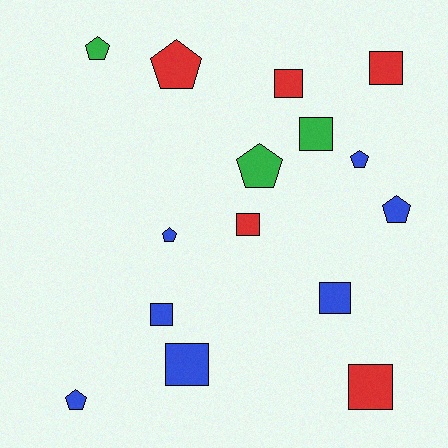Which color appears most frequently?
Blue, with 7 objects.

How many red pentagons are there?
There is 1 red pentagon.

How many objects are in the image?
There are 15 objects.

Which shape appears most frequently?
Square, with 8 objects.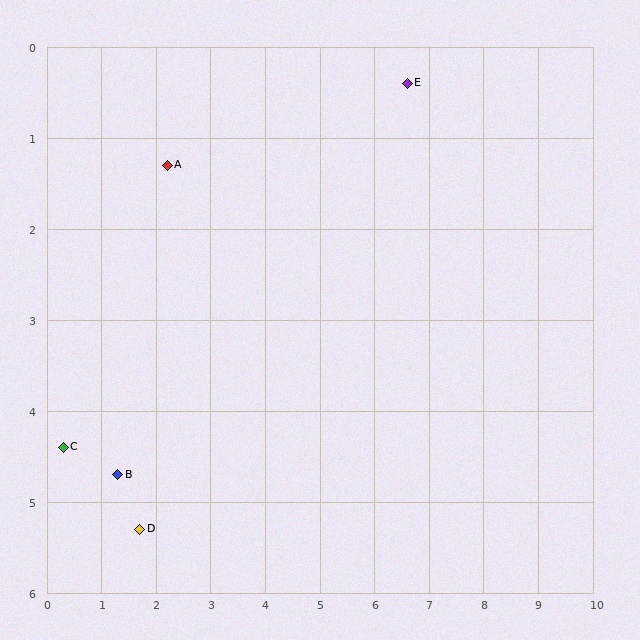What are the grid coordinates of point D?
Point D is at approximately (1.7, 5.3).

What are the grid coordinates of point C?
Point C is at approximately (0.3, 4.4).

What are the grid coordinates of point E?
Point E is at approximately (6.6, 0.4).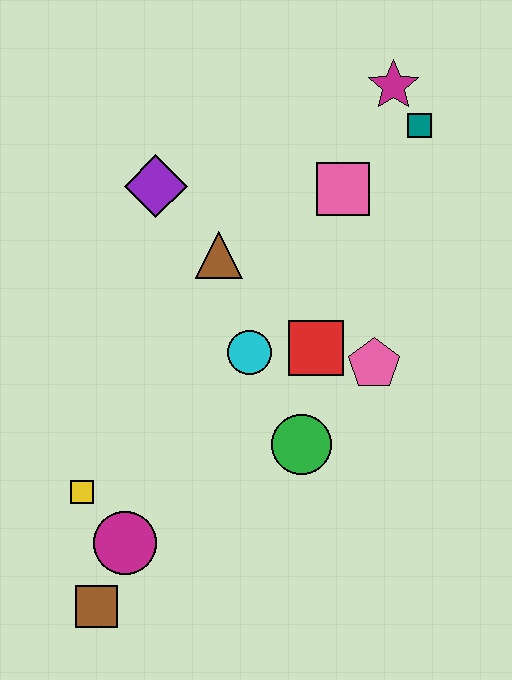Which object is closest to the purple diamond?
The brown triangle is closest to the purple diamond.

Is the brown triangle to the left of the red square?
Yes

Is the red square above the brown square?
Yes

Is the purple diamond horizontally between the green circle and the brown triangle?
No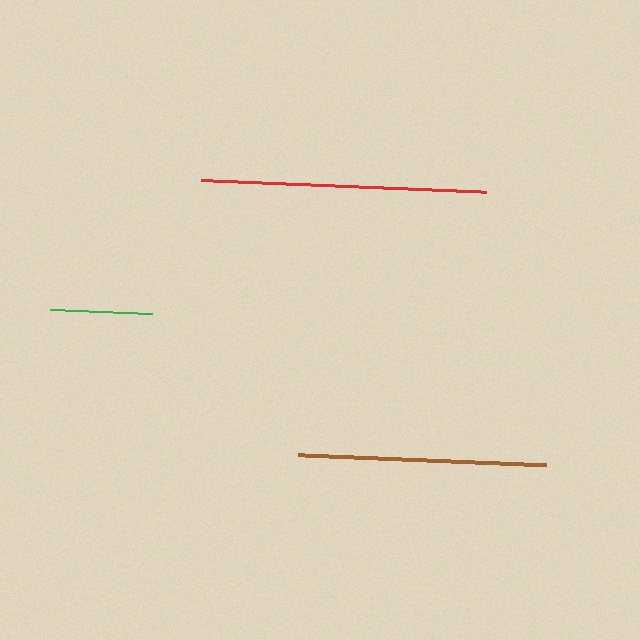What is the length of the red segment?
The red segment is approximately 286 pixels long.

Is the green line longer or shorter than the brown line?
The brown line is longer than the green line.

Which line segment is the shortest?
The green line is the shortest at approximately 102 pixels.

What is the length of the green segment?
The green segment is approximately 102 pixels long.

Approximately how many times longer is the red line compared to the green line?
The red line is approximately 2.8 times the length of the green line.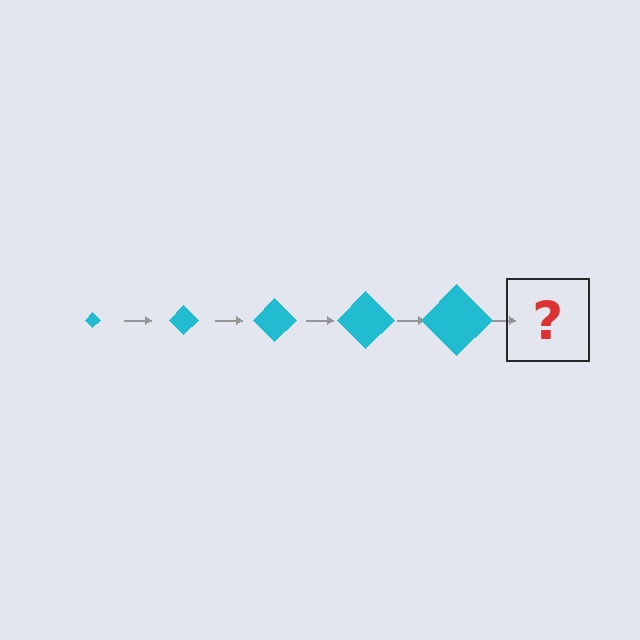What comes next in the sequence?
The next element should be a cyan diamond, larger than the previous one.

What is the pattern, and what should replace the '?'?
The pattern is that the diamond gets progressively larger each step. The '?' should be a cyan diamond, larger than the previous one.